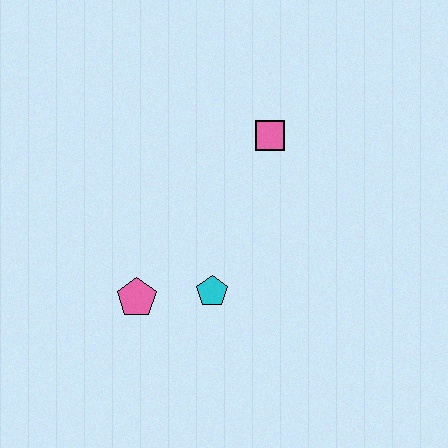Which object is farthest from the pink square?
The pink pentagon is farthest from the pink square.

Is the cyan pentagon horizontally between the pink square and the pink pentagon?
Yes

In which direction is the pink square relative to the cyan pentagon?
The pink square is above the cyan pentagon.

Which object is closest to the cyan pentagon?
The pink pentagon is closest to the cyan pentagon.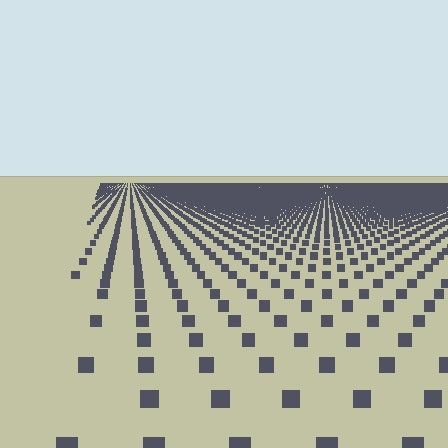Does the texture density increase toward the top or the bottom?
Density increases toward the top.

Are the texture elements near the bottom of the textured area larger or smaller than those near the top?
Larger. Near the bottom, elements are closer to the viewer and appear at a bigger on-screen size.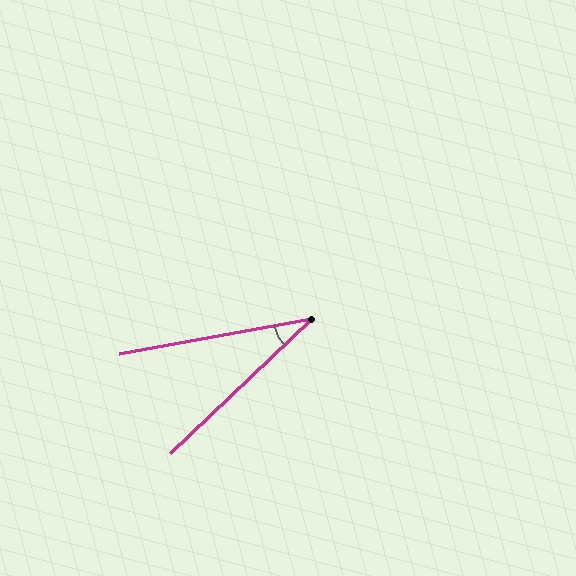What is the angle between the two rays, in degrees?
Approximately 33 degrees.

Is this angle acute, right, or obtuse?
It is acute.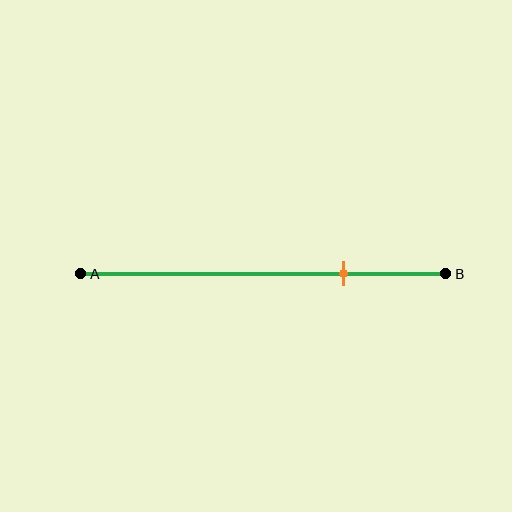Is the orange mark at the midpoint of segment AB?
No, the mark is at about 70% from A, not at the 50% midpoint.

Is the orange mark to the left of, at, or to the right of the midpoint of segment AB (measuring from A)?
The orange mark is to the right of the midpoint of segment AB.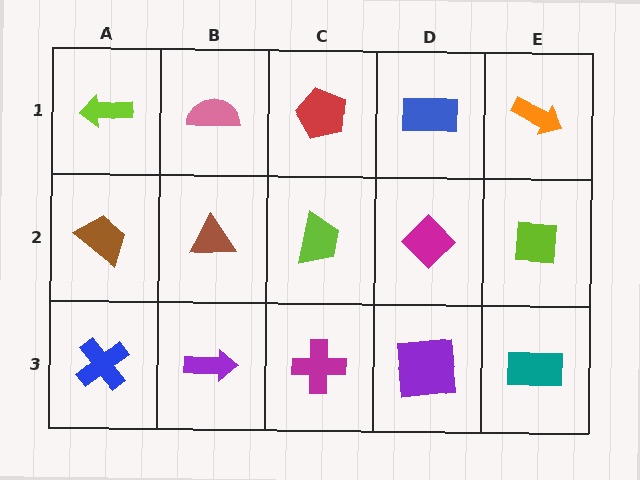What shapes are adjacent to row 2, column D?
A blue rectangle (row 1, column D), a purple square (row 3, column D), a lime trapezoid (row 2, column C), a lime square (row 2, column E).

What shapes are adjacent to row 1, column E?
A lime square (row 2, column E), a blue rectangle (row 1, column D).